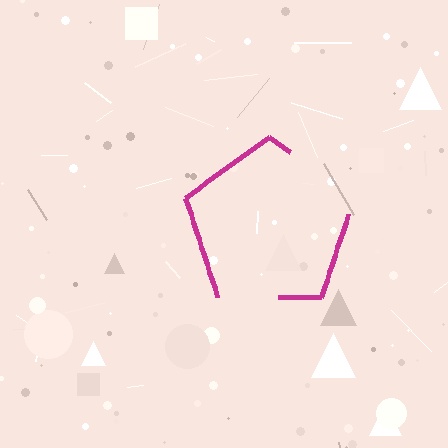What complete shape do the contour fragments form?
The contour fragments form a pentagon.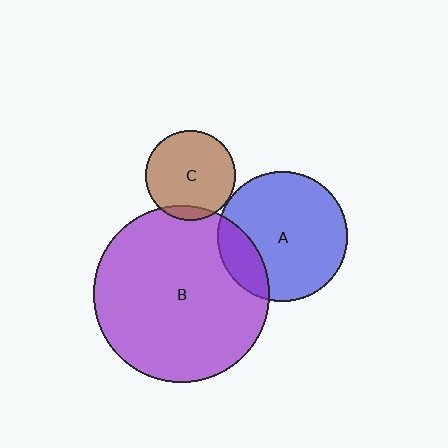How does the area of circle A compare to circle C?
Approximately 2.1 times.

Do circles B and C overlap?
Yes.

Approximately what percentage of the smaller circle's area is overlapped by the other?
Approximately 10%.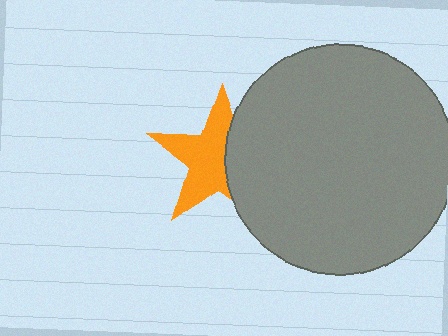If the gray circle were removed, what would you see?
You would see the complete orange star.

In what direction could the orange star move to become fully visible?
The orange star could move left. That would shift it out from behind the gray circle entirely.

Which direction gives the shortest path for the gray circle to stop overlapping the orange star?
Moving right gives the shortest separation.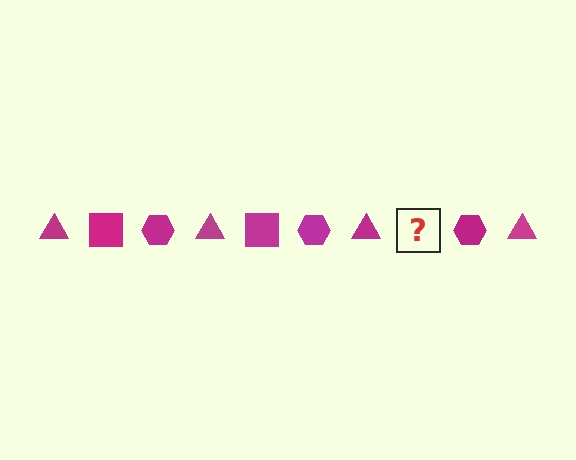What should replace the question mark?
The question mark should be replaced with a magenta square.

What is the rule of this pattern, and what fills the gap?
The rule is that the pattern cycles through triangle, square, hexagon shapes in magenta. The gap should be filled with a magenta square.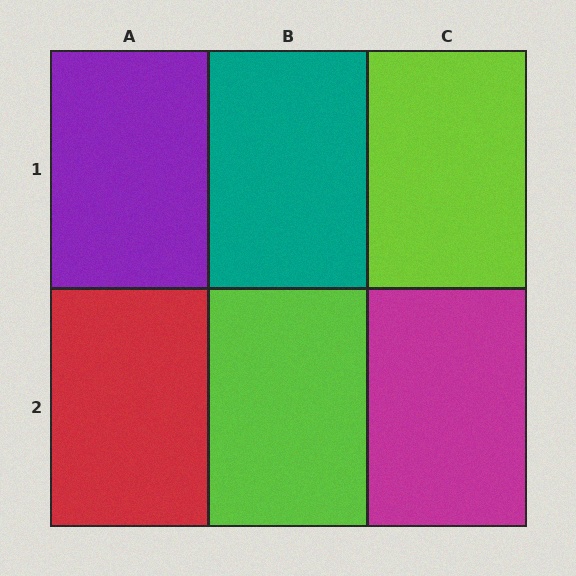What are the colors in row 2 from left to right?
Red, lime, magenta.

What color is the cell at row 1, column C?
Lime.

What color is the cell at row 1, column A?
Purple.